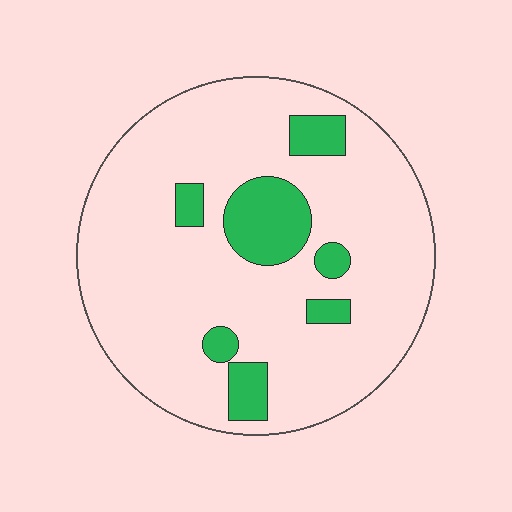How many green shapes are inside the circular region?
7.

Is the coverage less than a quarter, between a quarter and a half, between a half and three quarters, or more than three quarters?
Less than a quarter.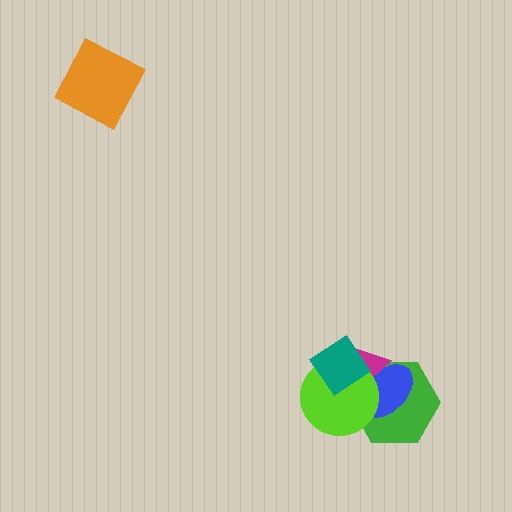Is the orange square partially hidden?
No, no other shape covers it.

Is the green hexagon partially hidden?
Yes, it is partially covered by another shape.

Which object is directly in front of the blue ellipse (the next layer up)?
The magenta triangle is directly in front of the blue ellipse.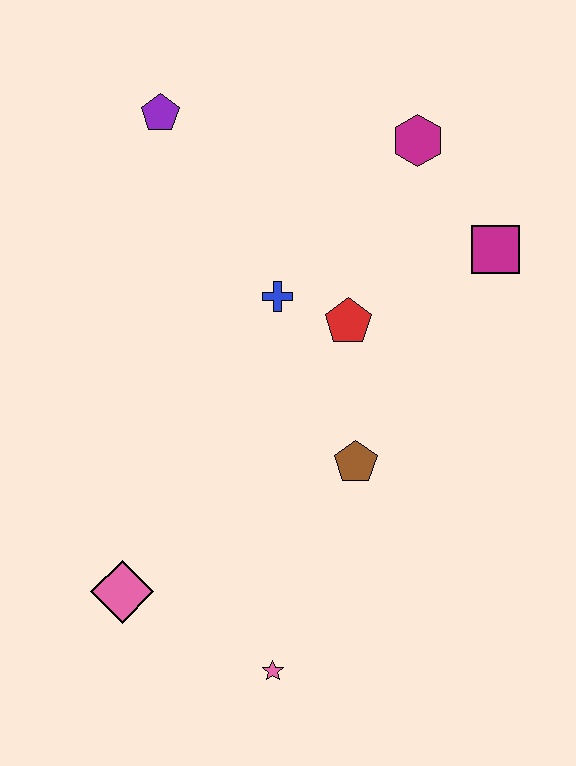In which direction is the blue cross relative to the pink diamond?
The blue cross is above the pink diamond.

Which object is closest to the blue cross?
The red pentagon is closest to the blue cross.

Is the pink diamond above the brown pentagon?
No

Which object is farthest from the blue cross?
The pink star is farthest from the blue cross.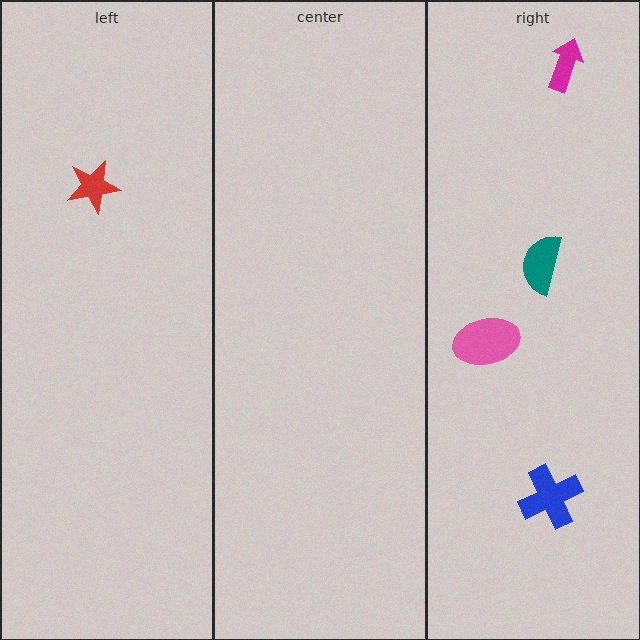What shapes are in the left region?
The red star.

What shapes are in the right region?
The teal semicircle, the pink ellipse, the magenta arrow, the blue cross.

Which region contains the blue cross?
The right region.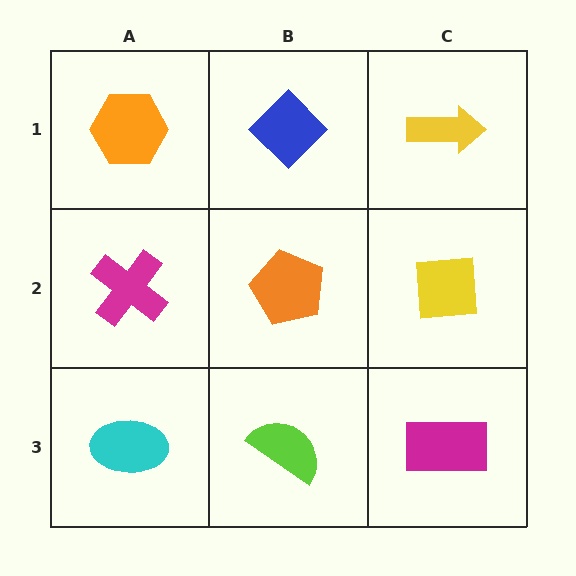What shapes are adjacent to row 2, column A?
An orange hexagon (row 1, column A), a cyan ellipse (row 3, column A), an orange pentagon (row 2, column B).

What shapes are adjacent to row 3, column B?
An orange pentagon (row 2, column B), a cyan ellipse (row 3, column A), a magenta rectangle (row 3, column C).